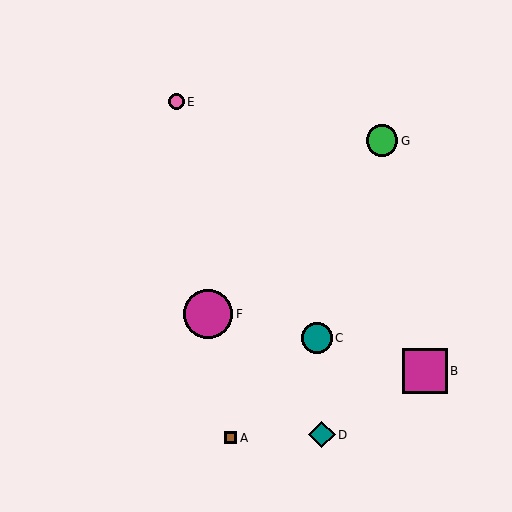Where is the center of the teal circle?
The center of the teal circle is at (317, 338).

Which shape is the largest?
The magenta circle (labeled F) is the largest.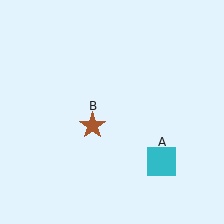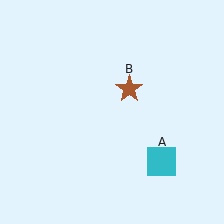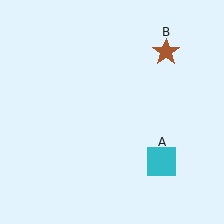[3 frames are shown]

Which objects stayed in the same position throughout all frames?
Cyan square (object A) remained stationary.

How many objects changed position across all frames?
1 object changed position: brown star (object B).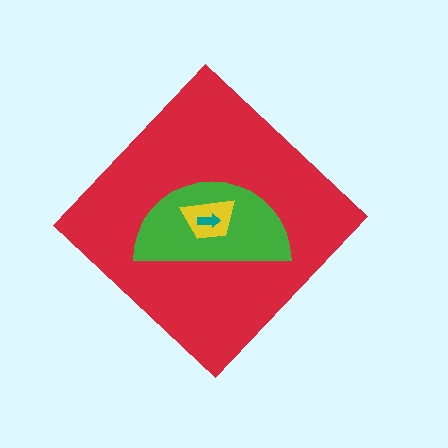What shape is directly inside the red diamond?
The green semicircle.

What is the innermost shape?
The teal arrow.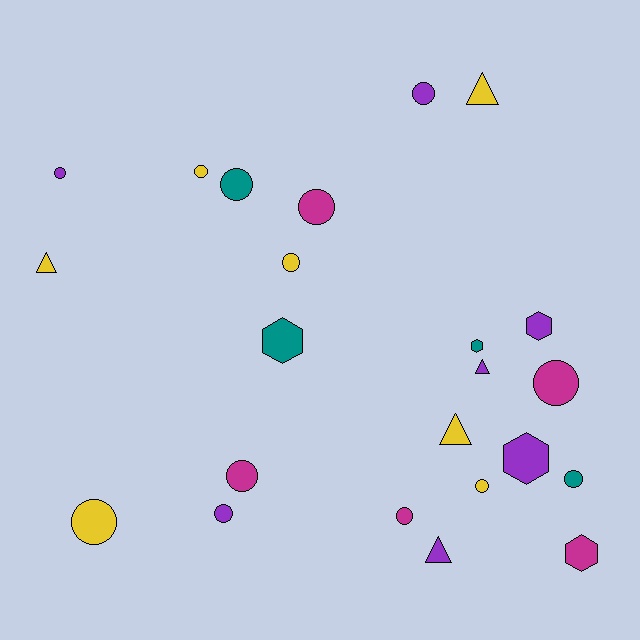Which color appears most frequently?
Yellow, with 7 objects.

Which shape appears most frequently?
Circle, with 13 objects.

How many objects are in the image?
There are 23 objects.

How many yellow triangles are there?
There are 3 yellow triangles.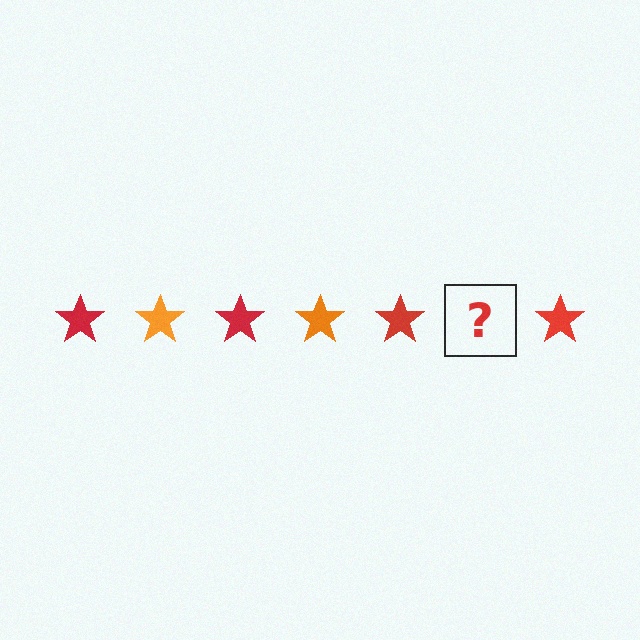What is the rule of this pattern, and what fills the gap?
The rule is that the pattern cycles through red, orange stars. The gap should be filled with an orange star.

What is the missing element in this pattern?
The missing element is an orange star.